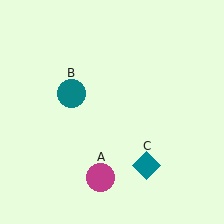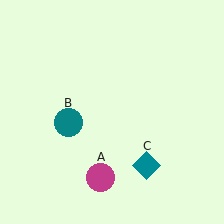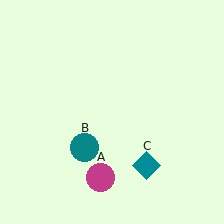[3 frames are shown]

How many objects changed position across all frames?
1 object changed position: teal circle (object B).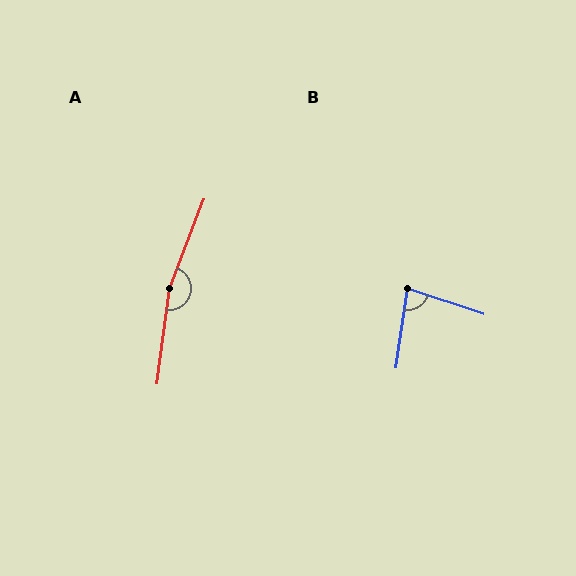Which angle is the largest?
A, at approximately 166 degrees.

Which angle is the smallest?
B, at approximately 79 degrees.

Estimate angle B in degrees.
Approximately 79 degrees.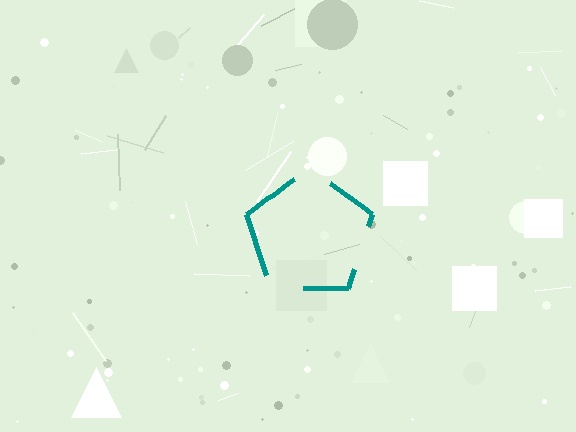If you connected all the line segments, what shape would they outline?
They would outline a pentagon.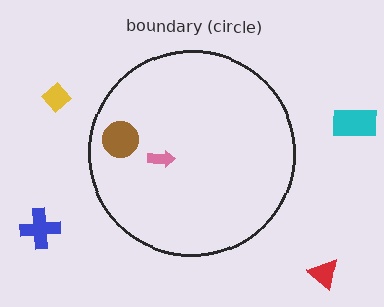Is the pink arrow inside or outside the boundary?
Inside.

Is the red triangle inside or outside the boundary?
Outside.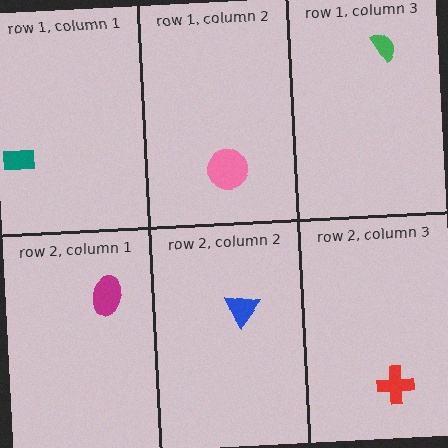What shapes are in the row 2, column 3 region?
The red cross.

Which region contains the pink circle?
The row 1, column 2 region.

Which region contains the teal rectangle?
The row 1, column 1 region.